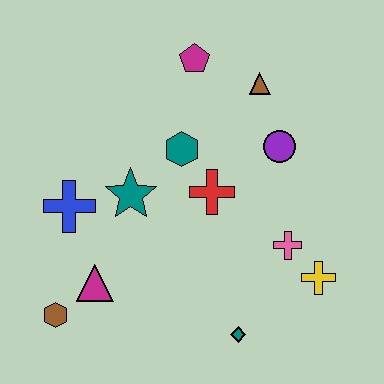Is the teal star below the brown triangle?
Yes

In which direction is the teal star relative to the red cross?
The teal star is to the left of the red cross.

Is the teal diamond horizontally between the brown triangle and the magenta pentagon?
Yes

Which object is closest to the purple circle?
The brown triangle is closest to the purple circle.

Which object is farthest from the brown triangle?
The brown hexagon is farthest from the brown triangle.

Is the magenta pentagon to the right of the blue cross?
Yes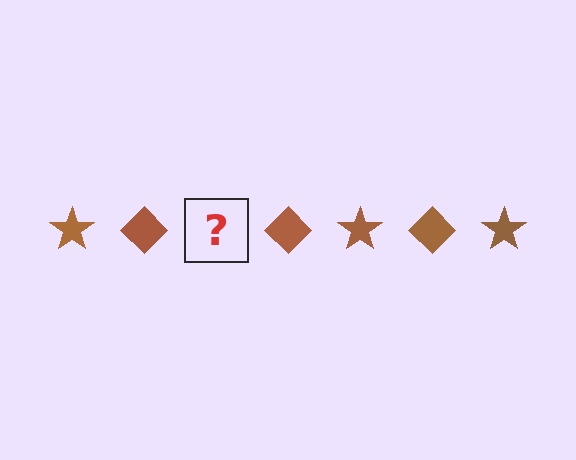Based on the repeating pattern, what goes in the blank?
The blank should be a brown star.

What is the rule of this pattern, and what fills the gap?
The rule is that the pattern cycles through star, diamond shapes in brown. The gap should be filled with a brown star.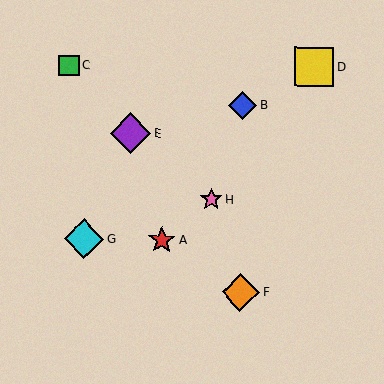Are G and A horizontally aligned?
Yes, both are at y≈239.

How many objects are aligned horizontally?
2 objects (A, G) are aligned horizontally.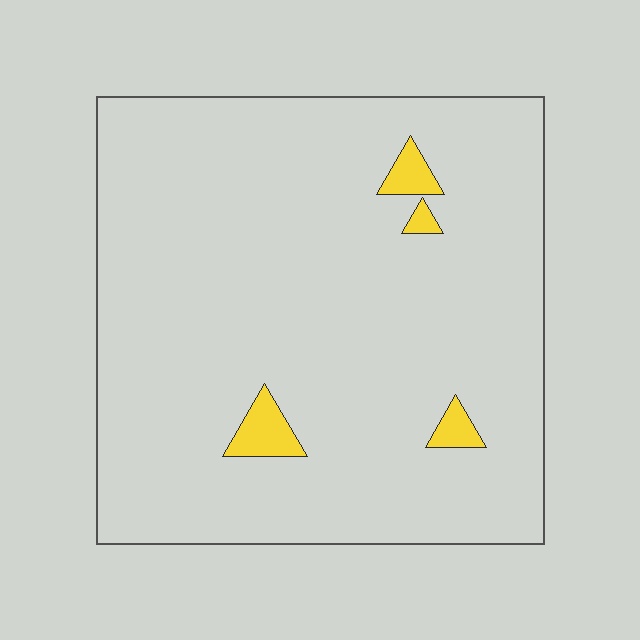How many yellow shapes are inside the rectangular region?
4.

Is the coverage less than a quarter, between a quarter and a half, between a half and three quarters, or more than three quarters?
Less than a quarter.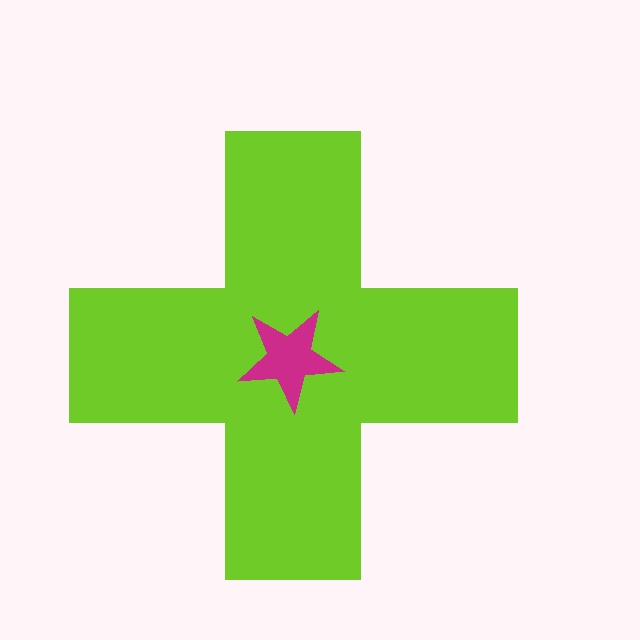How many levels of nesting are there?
2.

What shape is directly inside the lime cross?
The magenta star.